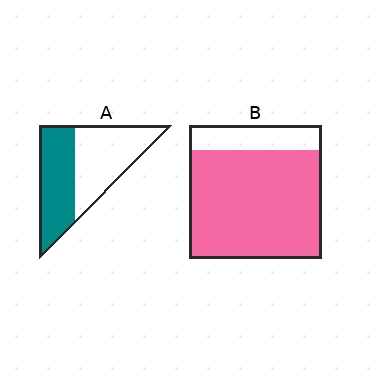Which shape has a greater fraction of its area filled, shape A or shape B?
Shape B.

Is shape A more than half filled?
Roughly half.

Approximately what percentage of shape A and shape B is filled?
A is approximately 45% and B is approximately 80%.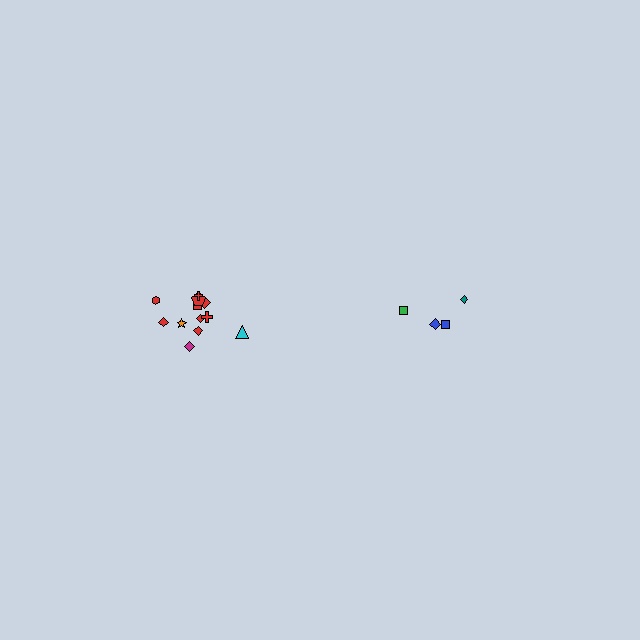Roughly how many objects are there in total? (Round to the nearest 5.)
Roughly 15 objects in total.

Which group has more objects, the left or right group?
The left group.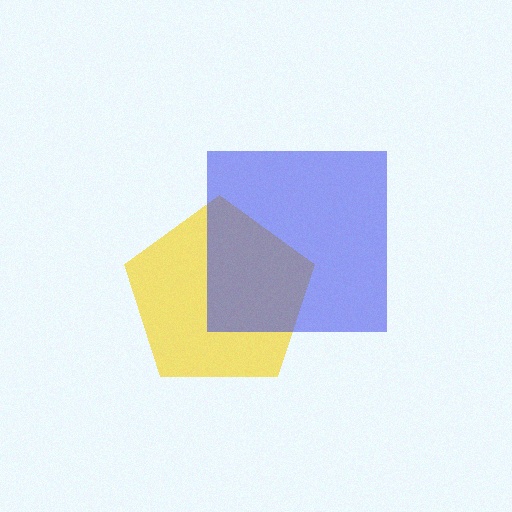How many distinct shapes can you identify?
There are 2 distinct shapes: a yellow pentagon, a blue square.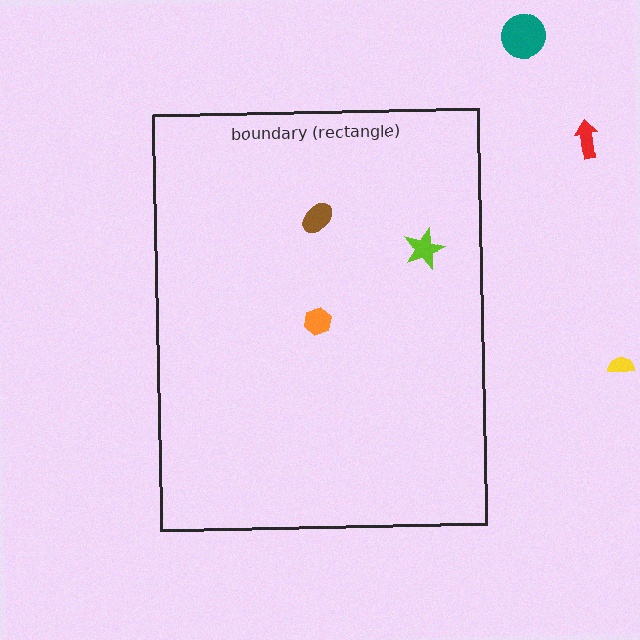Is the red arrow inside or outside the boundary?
Outside.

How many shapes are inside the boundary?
3 inside, 3 outside.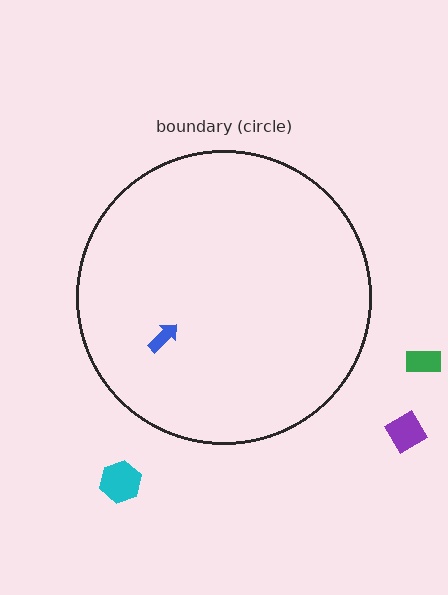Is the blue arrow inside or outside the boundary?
Inside.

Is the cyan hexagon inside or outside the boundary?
Outside.